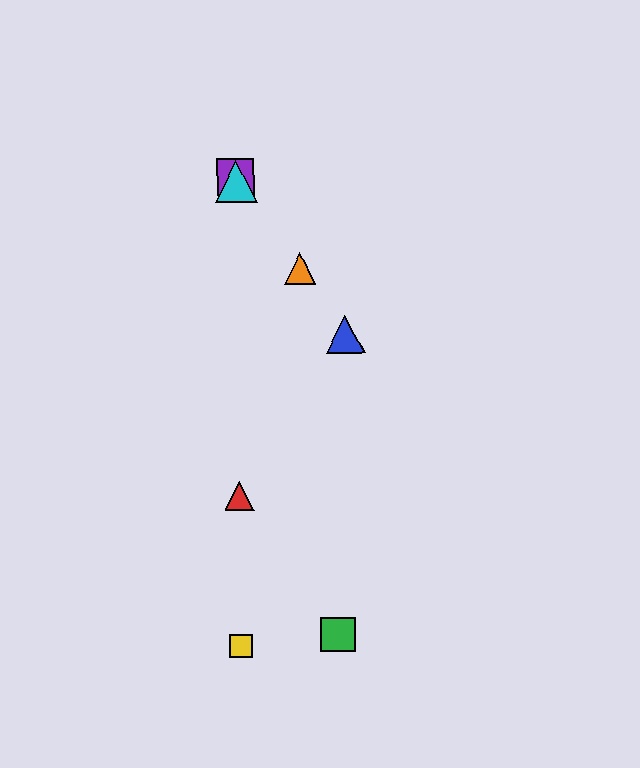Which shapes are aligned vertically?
The red triangle, the yellow square, the purple square, the cyan triangle are aligned vertically.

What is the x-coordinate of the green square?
The green square is at x≈338.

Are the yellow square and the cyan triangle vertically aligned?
Yes, both are at x≈241.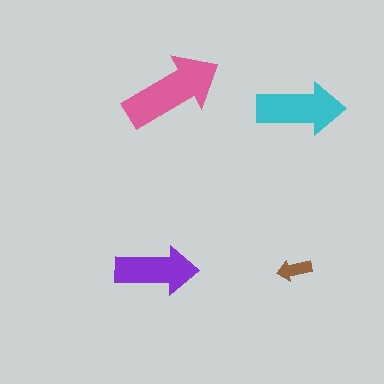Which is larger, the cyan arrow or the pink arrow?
The pink one.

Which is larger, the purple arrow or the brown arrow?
The purple one.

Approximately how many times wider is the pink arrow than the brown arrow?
About 3 times wider.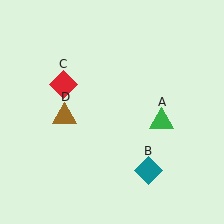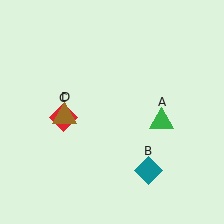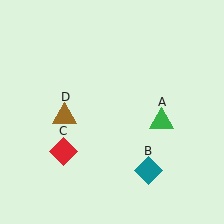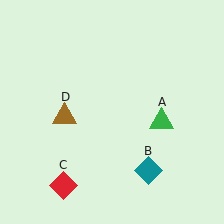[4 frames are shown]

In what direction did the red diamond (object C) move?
The red diamond (object C) moved down.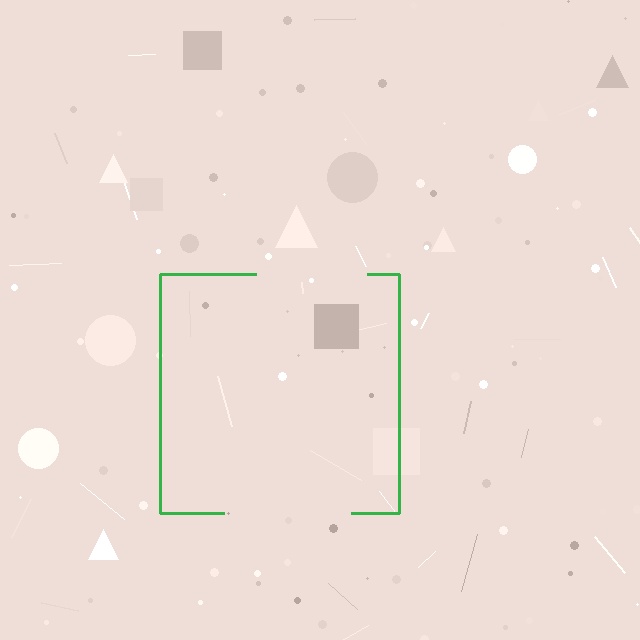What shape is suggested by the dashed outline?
The dashed outline suggests a square.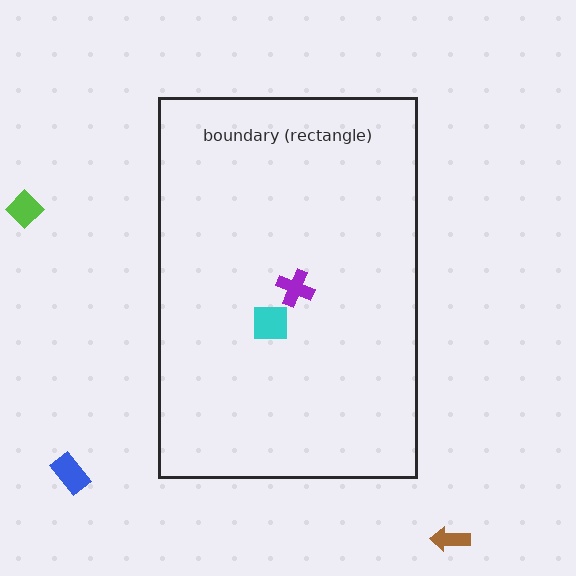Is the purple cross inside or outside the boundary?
Inside.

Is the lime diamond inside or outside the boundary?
Outside.